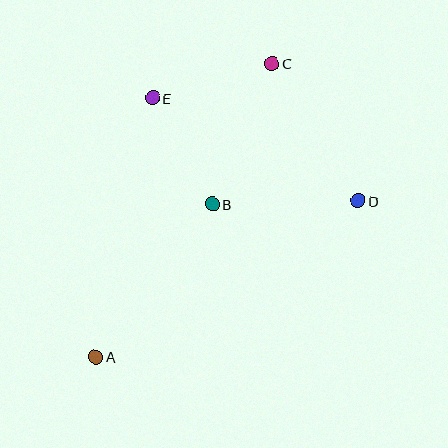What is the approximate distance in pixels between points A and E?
The distance between A and E is approximately 265 pixels.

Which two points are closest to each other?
Points B and E are closest to each other.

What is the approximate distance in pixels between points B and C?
The distance between B and C is approximately 153 pixels.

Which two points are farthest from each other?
Points A and C are farthest from each other.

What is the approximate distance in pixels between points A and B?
The distance between A and B is approximately 192 pixels.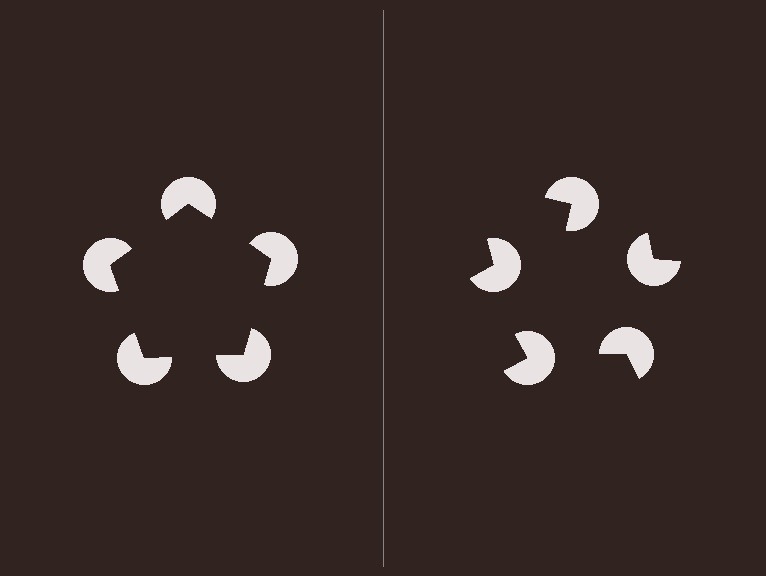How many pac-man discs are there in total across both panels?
10 — 5 on each side.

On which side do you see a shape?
An illusory pentagon appears on the left side. On the right side the wedge cuts are rotated, so no coherent shape forms.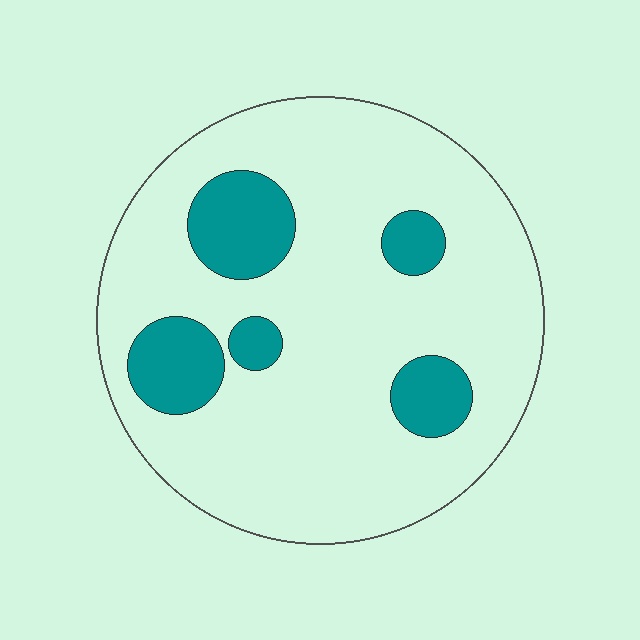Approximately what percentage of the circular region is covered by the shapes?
Approximately 20%.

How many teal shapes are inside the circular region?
5.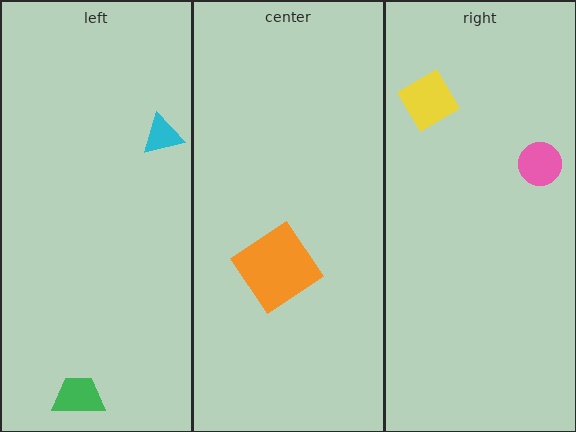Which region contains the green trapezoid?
The left region.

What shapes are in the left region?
The green trapezoid, the cyan triangle.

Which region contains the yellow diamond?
The right region.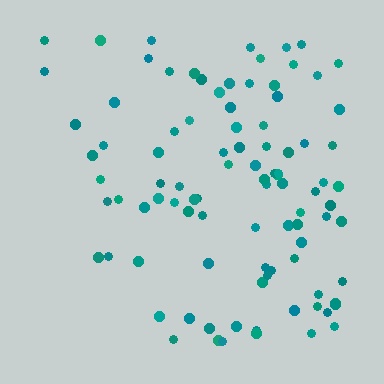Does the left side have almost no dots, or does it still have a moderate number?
Still a moderate number, just noticeably fewer than the right.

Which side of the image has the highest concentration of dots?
The right.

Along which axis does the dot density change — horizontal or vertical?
Horizontal.